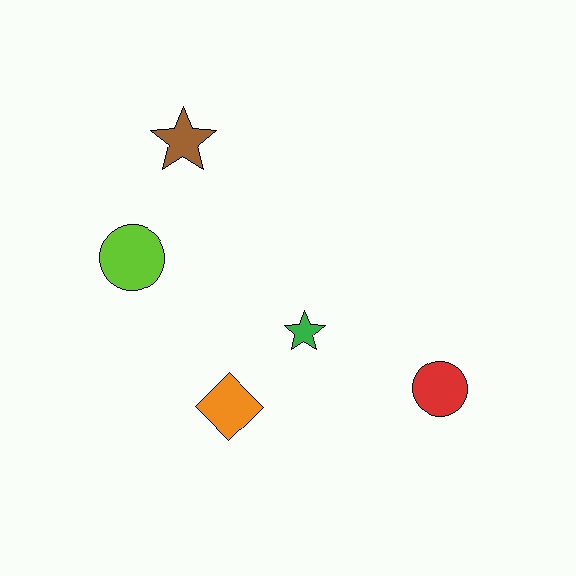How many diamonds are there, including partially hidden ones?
There is 1 diamond.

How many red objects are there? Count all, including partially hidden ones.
There is 1 red object.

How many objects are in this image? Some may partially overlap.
There are 5 objects.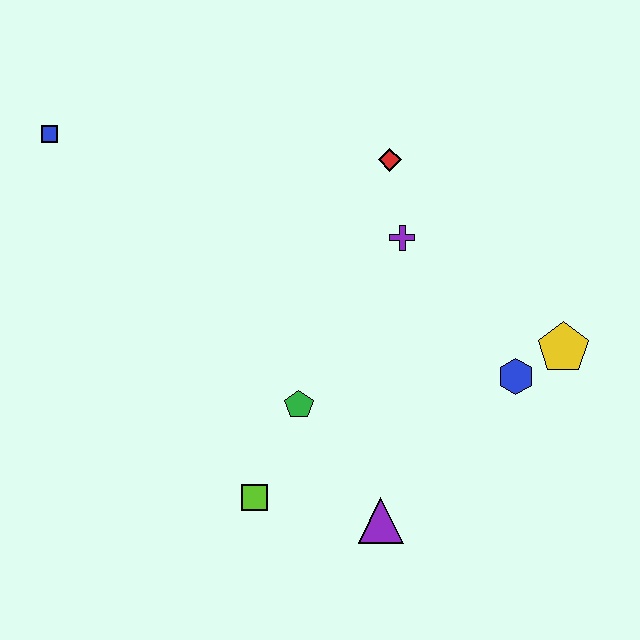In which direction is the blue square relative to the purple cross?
The blue square is to the left of the purple cross.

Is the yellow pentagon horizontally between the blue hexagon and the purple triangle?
No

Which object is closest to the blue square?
The red diamond is closest to the blue square.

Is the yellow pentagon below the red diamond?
Yes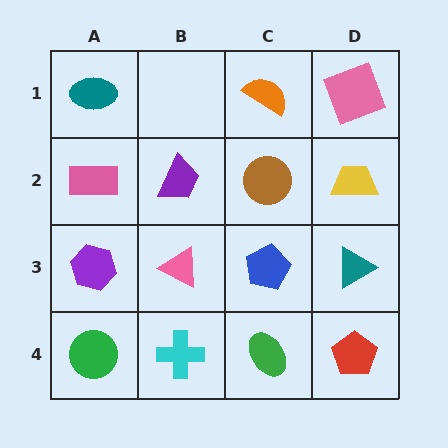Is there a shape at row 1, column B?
No, that cell is empty.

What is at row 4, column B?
A cyan cross.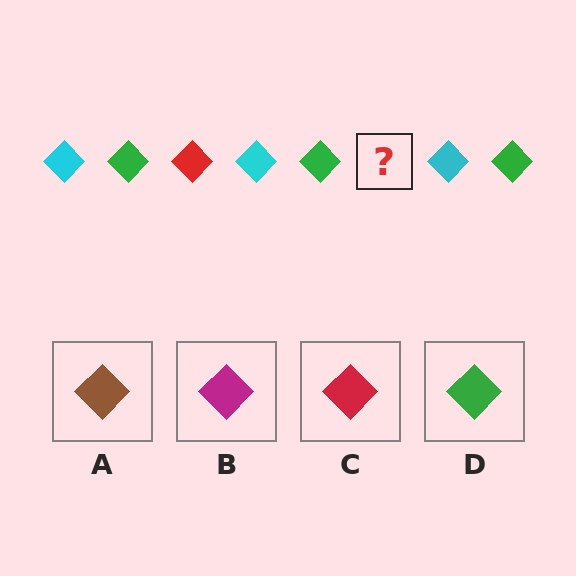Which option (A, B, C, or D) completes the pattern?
C.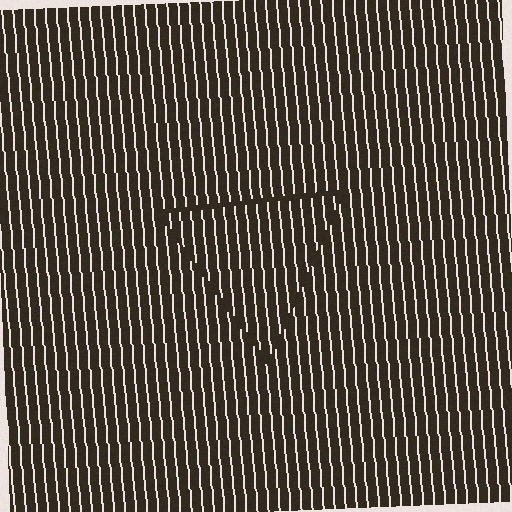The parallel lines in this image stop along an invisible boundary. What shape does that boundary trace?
An illusory triangle. The interior of the shape contains the same grating, shifted by half a period — the contour is defined by the phase discontinuity where line-ends from the inner and outer gratings abut.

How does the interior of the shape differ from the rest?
The interior of the shape contains the same grating, shifted by half a period — the contour is defined by the phase discontinuity where line-ends from the inner and outer gratings abut.